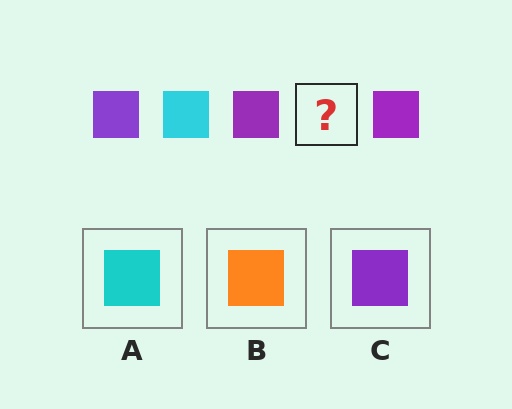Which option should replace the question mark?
Option A.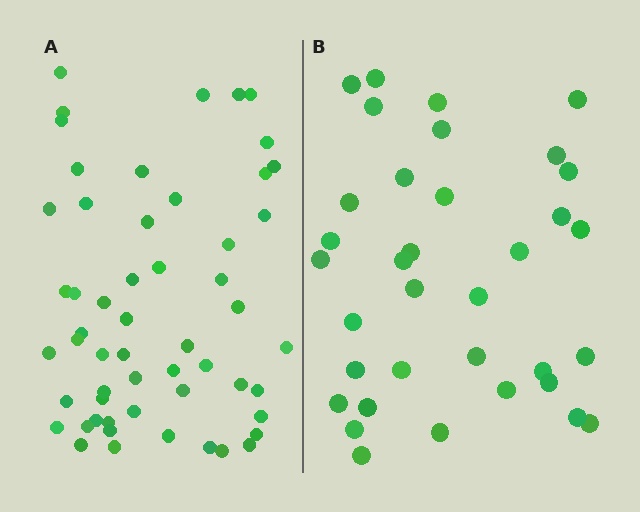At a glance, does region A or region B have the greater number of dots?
Region A (the left region) has more dots.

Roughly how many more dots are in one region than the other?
Region A has approximately 20 more dots than region B.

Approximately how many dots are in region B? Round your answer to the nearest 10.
About 40 dots. (The exact count is 35, which rounds to 40.)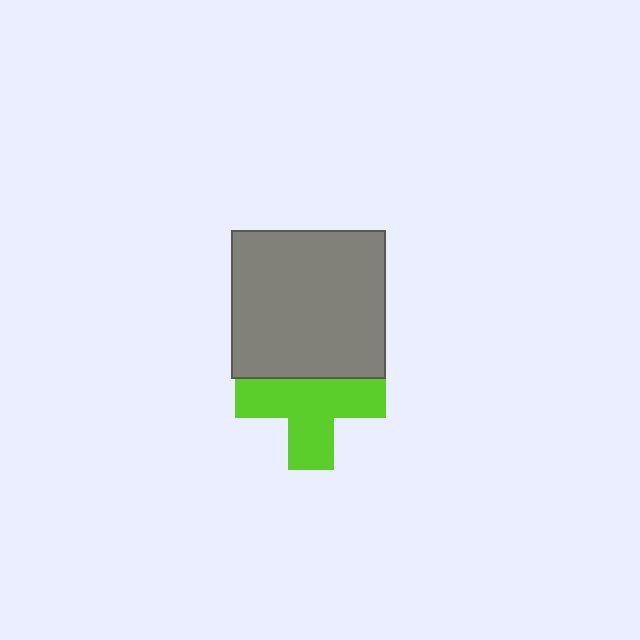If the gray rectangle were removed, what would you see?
You would see the complete lime cross.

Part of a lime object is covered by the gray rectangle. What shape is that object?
It is a cross.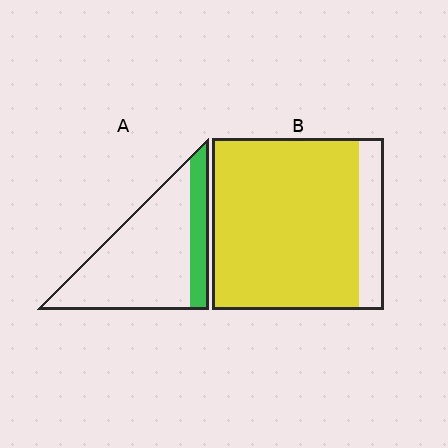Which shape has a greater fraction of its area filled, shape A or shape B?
Shape B.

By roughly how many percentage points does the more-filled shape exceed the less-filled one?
By roughly 65 percentage points (B over A).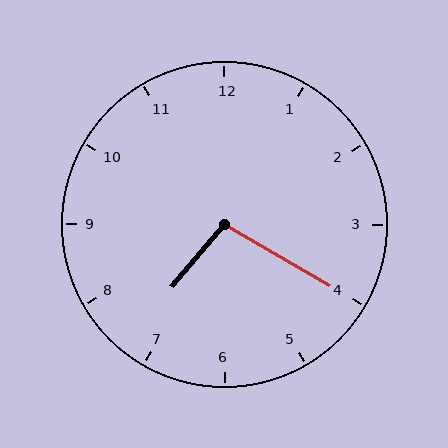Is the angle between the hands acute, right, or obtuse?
It is obtuse.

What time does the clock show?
7:20.